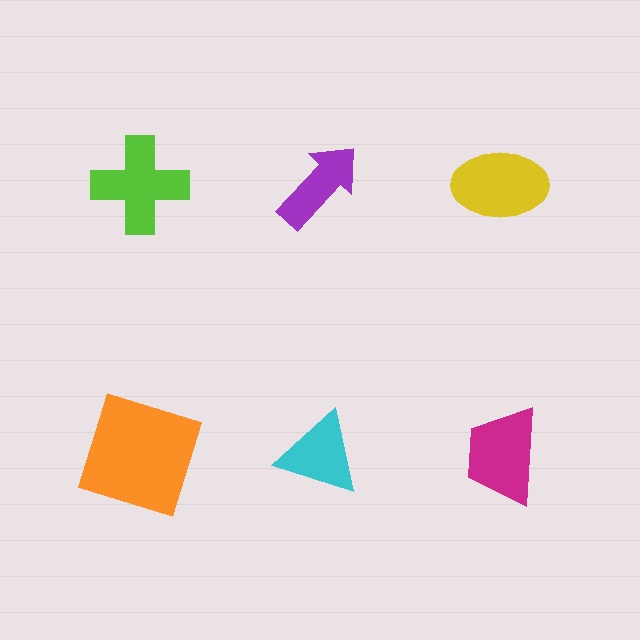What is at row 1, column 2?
A purple arrow.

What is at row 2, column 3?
A magenta trapezoid.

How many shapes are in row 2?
3 shapes.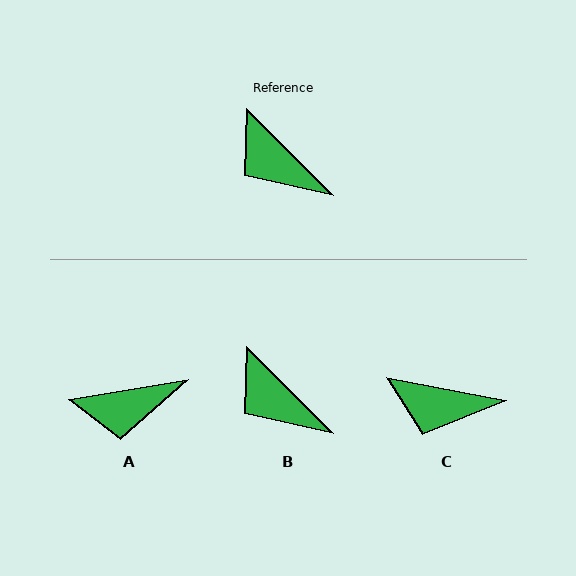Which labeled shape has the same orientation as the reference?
B.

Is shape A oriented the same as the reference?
No, it is off by about 55 degrees.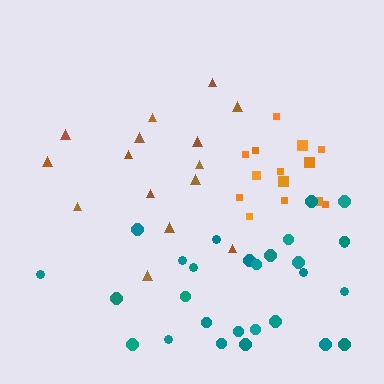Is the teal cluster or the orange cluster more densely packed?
Orange.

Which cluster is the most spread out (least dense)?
Brown.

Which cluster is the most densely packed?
Orange.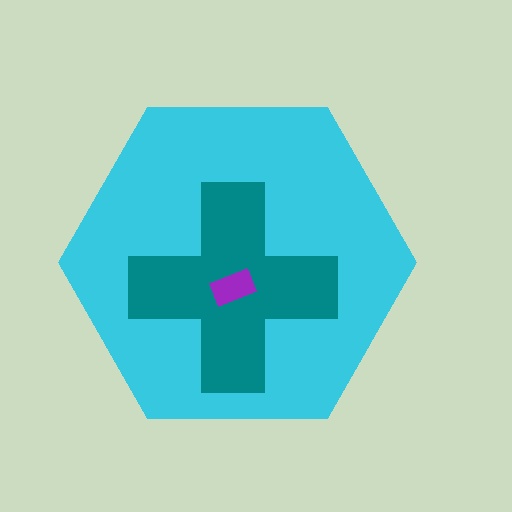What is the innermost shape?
The purple rectangle.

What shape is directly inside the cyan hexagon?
The teal cross.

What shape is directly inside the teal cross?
The purple rectangle.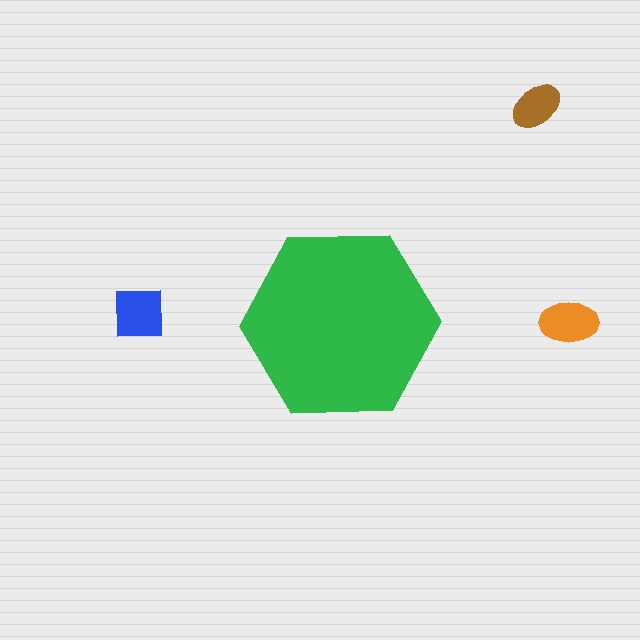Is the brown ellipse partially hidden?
No, the brown ellipse is fully visible.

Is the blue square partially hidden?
No, the blue square is fully visible.